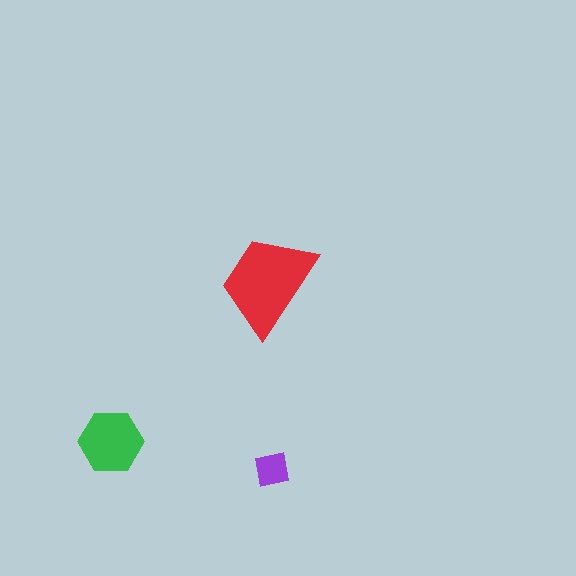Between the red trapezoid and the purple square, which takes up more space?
The red trapezoid.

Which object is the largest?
The red trapezoid.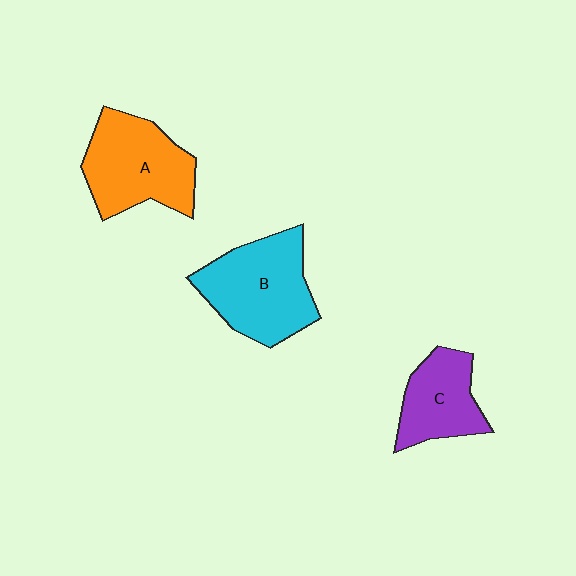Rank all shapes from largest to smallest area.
From largest to smallest: B (cyan), A (orange), C (purple).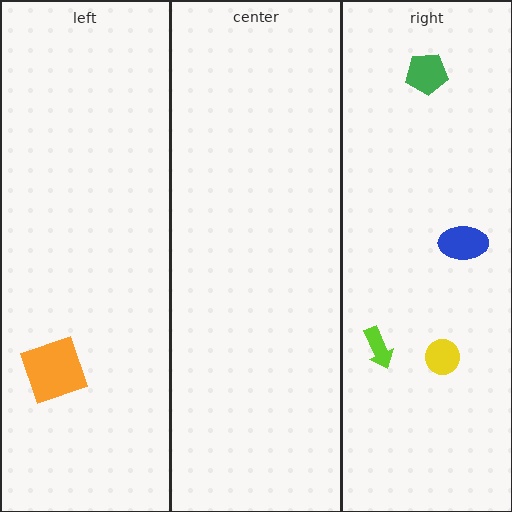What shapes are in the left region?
The orange square.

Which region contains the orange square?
The left region.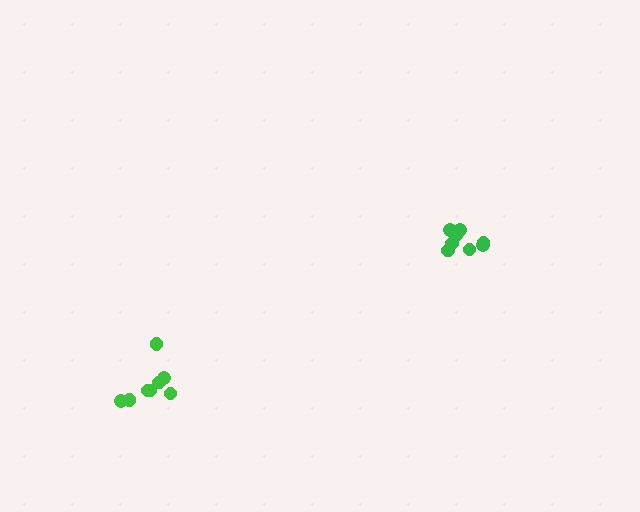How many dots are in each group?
Group 1: 8 dots, Group 2: 8 dots (16 total).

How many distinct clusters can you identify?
There are 2 distinct clusters.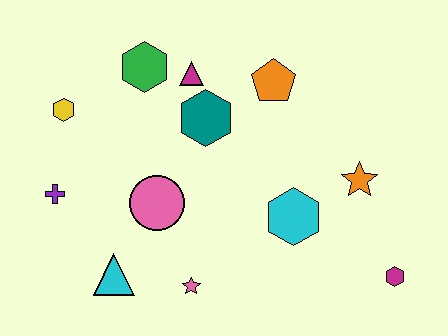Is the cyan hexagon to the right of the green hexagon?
Yes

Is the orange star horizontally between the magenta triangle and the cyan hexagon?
No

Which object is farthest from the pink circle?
The magenta hexagon is farthest from the pink circle.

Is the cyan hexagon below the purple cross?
Yes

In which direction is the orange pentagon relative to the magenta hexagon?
The orange pentagon is above the magenta hexagon.